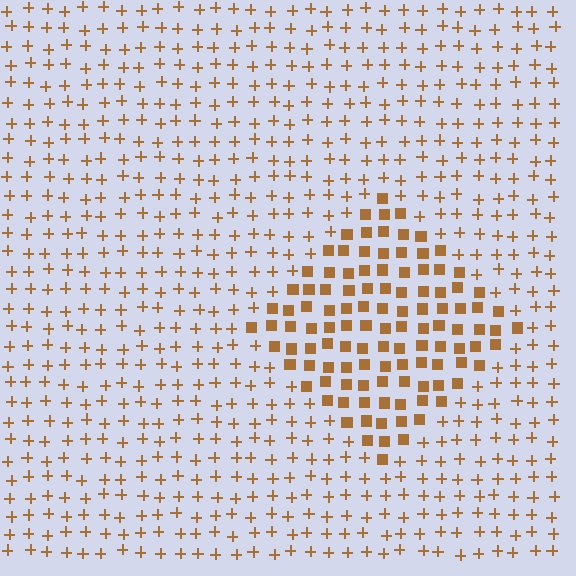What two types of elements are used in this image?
The image uses squares inside the diamond region and plus signs outside it.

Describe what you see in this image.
The image is filled with small brown elements arranged in a uniform grid. A diamond-shaped region contains squares, while the surrounding area contains plus signs. The boundary is defined purely by the change in element shape.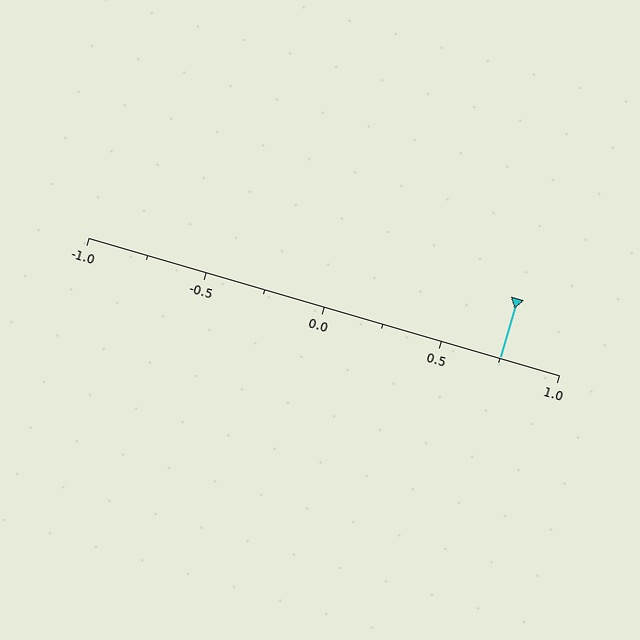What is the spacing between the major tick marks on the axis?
The major ticks are spaced 0.5 apart.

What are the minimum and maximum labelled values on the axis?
The axis runs from -1.0 to 1.0.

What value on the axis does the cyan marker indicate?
The marker indicates approximately 0.75.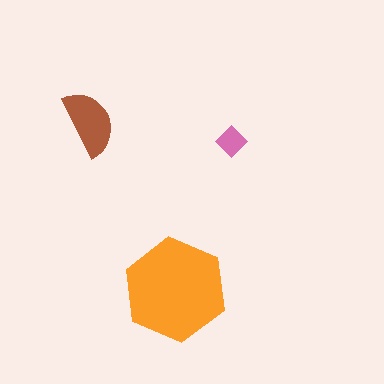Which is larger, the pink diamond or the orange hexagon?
The orange hexagon.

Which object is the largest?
The orange hexagon.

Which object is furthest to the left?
The brown semicircle is leftmost.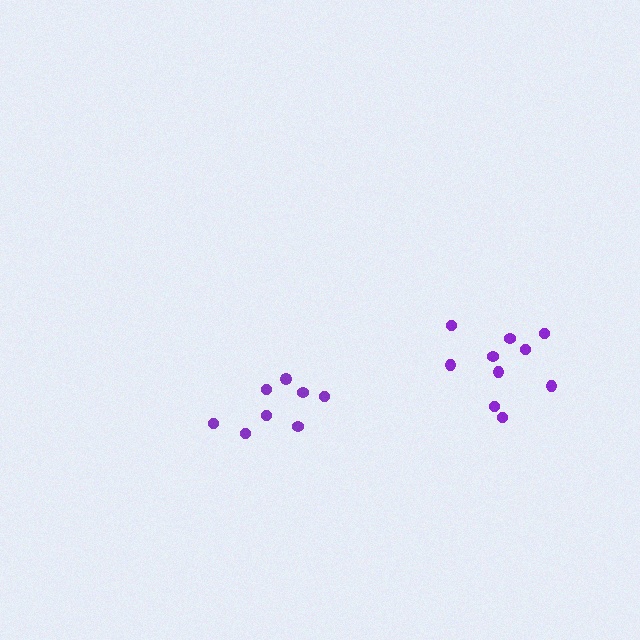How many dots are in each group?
Group 1: 8 dots, Group 2: 10 dots (18 total).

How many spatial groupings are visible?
There are 2 spatial groupings.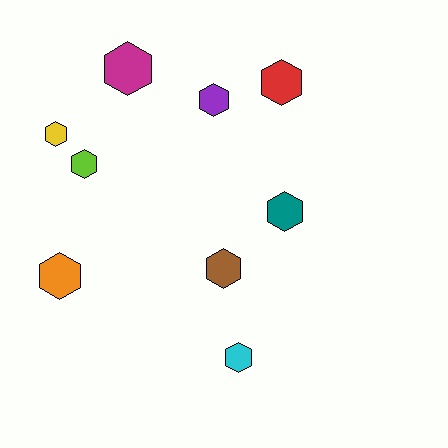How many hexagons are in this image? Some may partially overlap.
There are 9 hexagons.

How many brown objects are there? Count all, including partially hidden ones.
There is 1 brown object.